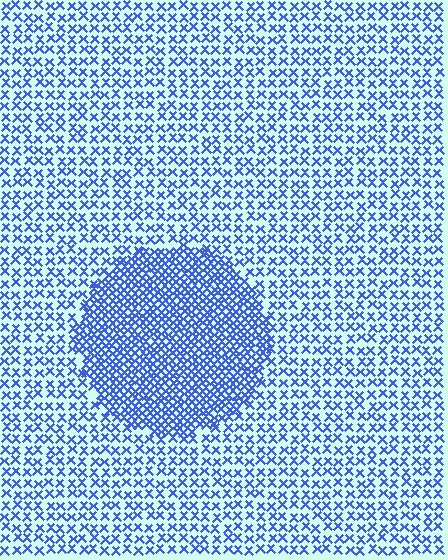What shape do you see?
I see a circle.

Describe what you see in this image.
The image contains small blue elements arranged at two different densities. A circle-shaped region is visible where the elements are more densely packed than the surrounding area.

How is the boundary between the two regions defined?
The boundary is defined by a change in element density (approximately 2.2x ratio). All elements are the same color, size, and shape.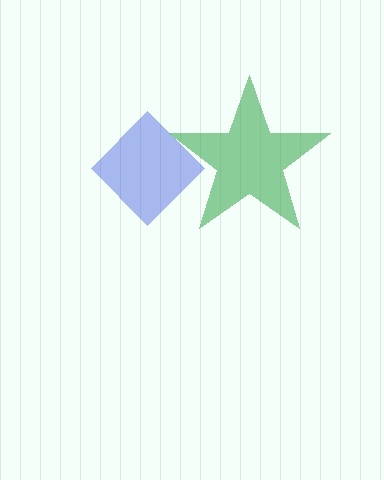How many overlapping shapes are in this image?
There are 2 overlapping shapes in the image.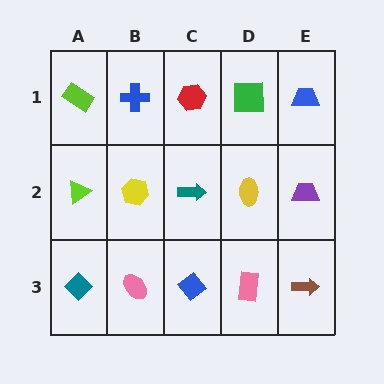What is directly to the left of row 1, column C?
A blue cross.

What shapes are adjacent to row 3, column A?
A lime triangle (row 2, column A), a pink ellipse (row 3, column B).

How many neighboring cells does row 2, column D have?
4.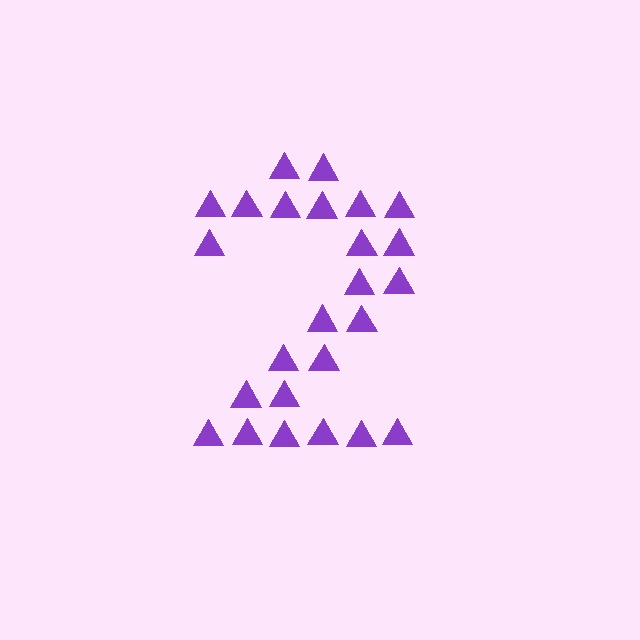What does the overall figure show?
The overall figure shows the digit 2.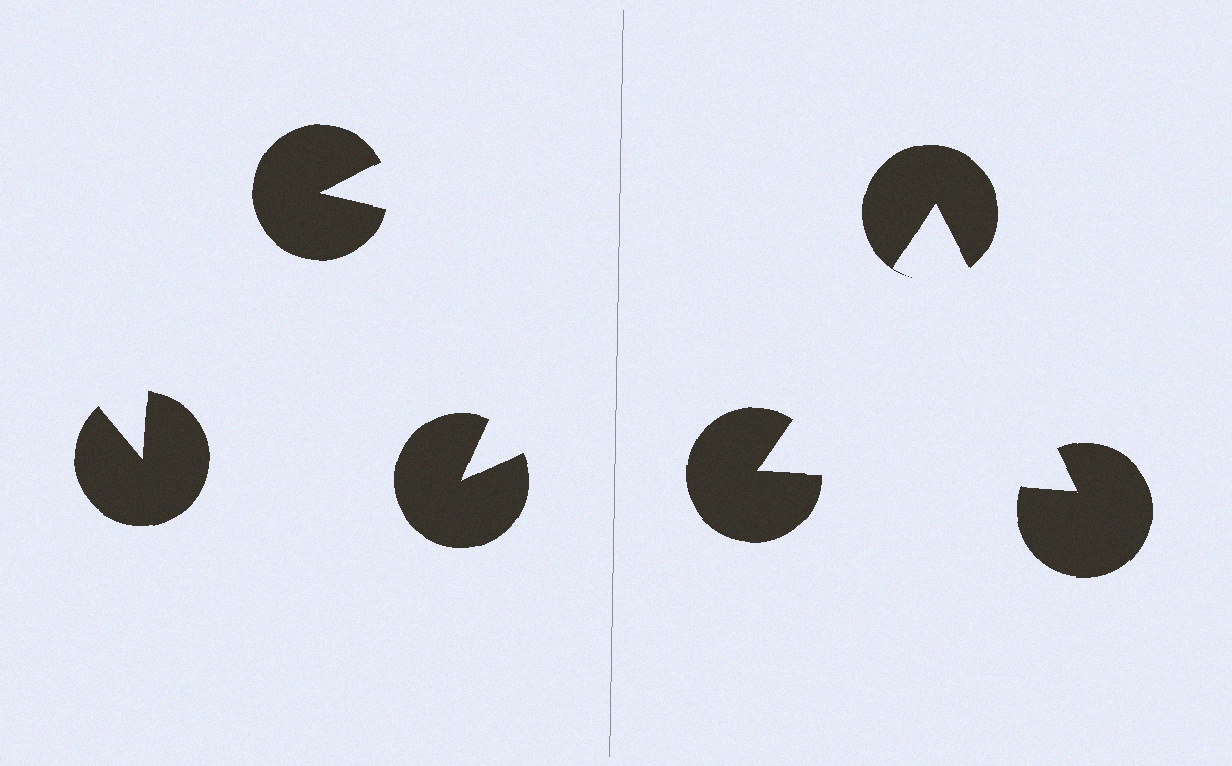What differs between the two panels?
The pac-man discs are positioned identically on both sides; only the wedge orientations differ. On the right they align to a triangle; on the left they are misaligned.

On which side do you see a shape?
An illusory triangle appears on the right side. On the left side the wedge cuts are rotated, so no coherent shape forms.